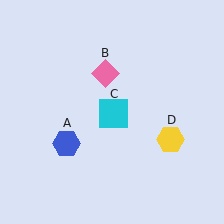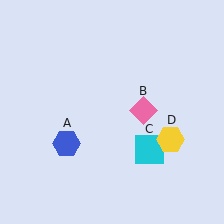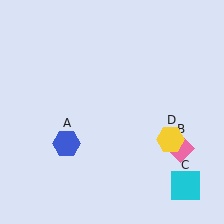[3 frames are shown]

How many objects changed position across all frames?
2 objects changed position: pink diamond (object B), cyan square (object C).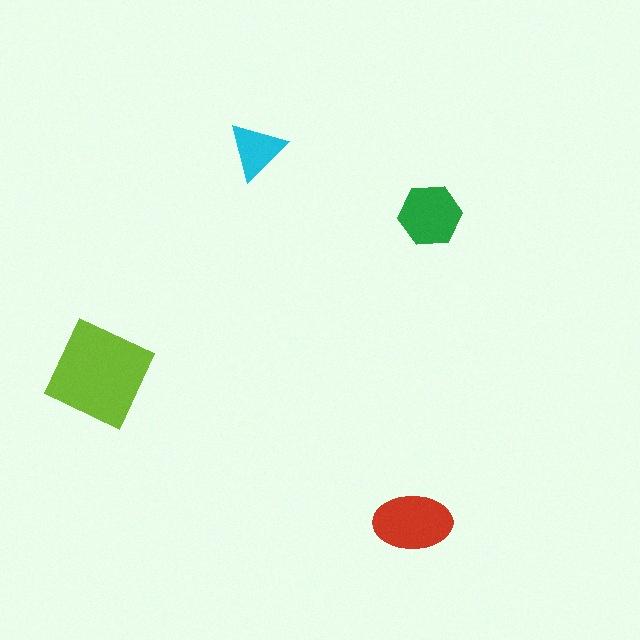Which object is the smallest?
The cyan triangle.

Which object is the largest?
The lime square.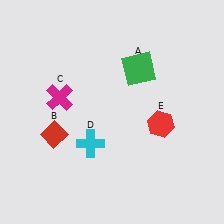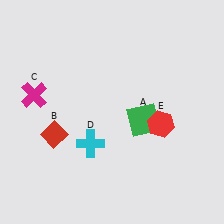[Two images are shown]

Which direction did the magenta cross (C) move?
The magenta cross (C) moved left.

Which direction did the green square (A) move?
The green square (A) moved down.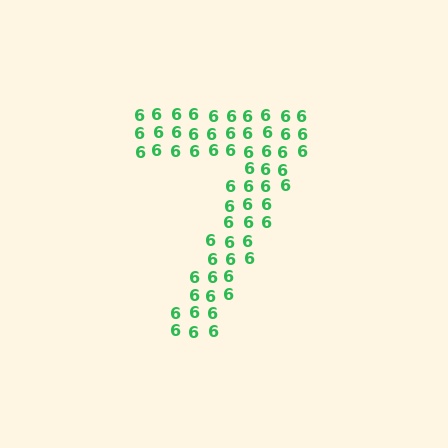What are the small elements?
The small elements are digit 6's.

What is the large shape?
The large shape is the digit 7.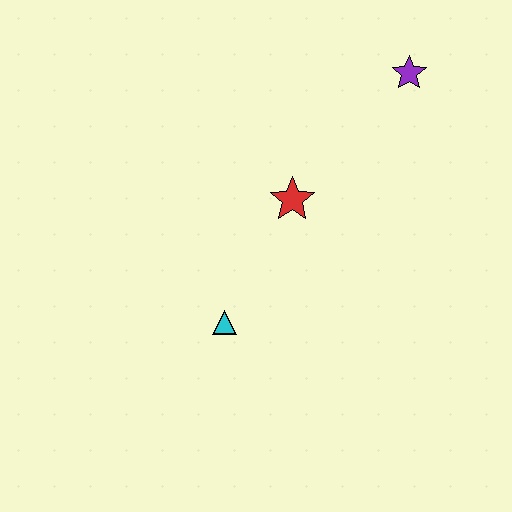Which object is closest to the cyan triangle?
The red star is closest to the cyan triangle.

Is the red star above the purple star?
No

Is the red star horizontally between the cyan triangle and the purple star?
Yes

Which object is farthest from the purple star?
The cyan triangle is farthest from the purple star.